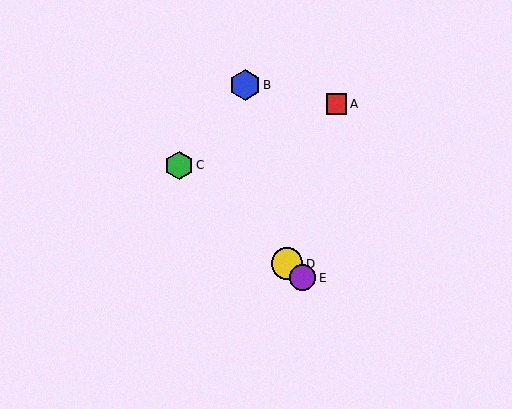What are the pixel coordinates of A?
Object A is at (337, 104).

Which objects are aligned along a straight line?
Objects C, D, E are aligned along a straight line.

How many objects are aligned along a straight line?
3 objects (C, D, E) are aligned along a straight line.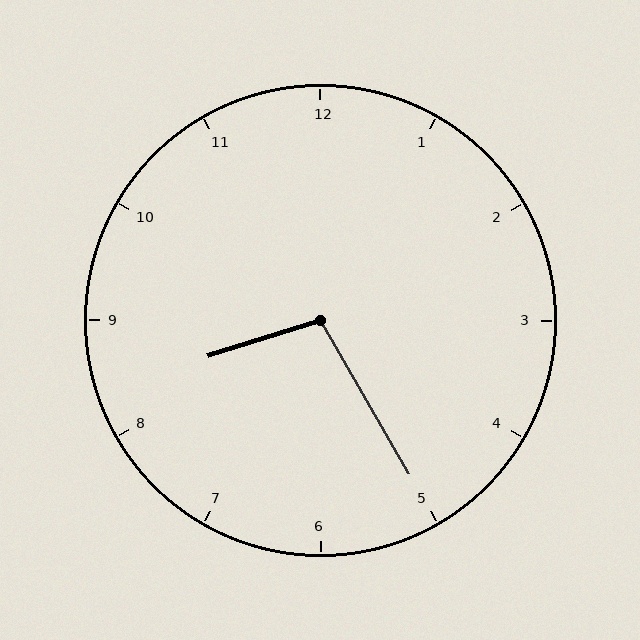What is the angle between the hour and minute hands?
Approximately 102 degrees.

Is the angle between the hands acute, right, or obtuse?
It is obtuse.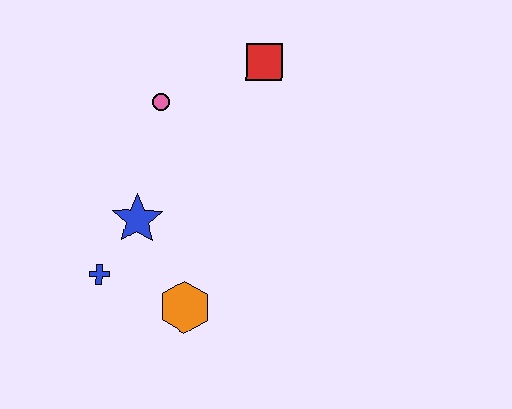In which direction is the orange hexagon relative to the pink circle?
The orange hexagon is below the pink circle.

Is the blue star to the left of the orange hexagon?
Yes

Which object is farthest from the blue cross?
The red square is farthest from the blue cross.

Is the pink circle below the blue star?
No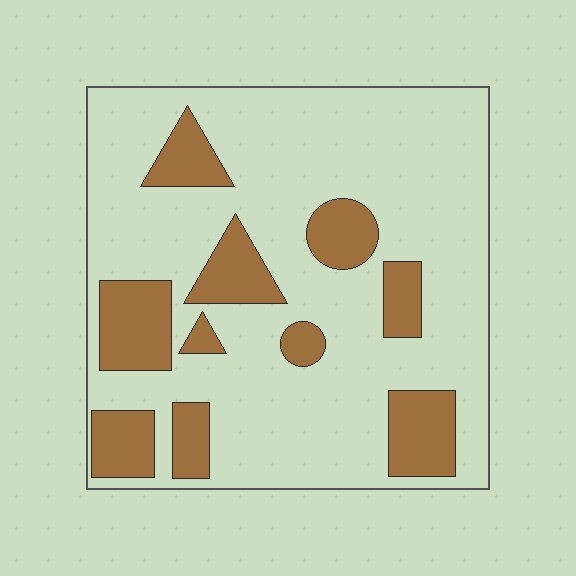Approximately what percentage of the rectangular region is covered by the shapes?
Approximately 25%.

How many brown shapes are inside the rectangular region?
10.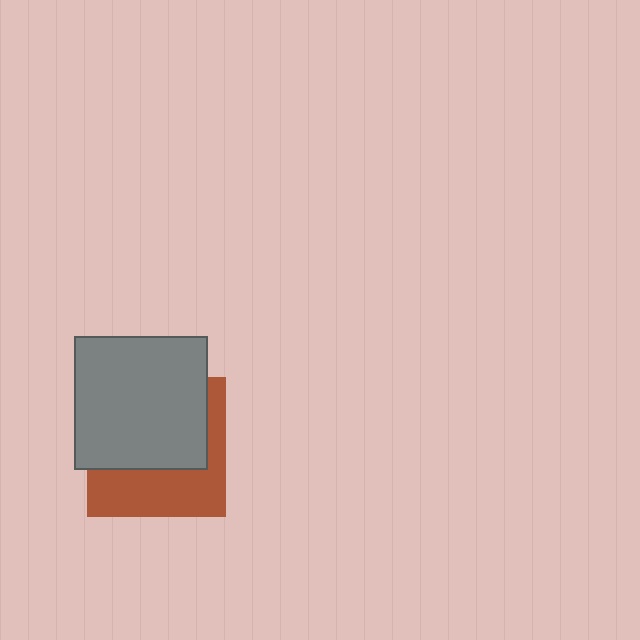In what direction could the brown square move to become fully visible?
The brown square could move down. That would shift it out from behind the gray square entirely.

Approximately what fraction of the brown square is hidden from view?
Roughly 57% of the brown square is hidden behind the gray square.